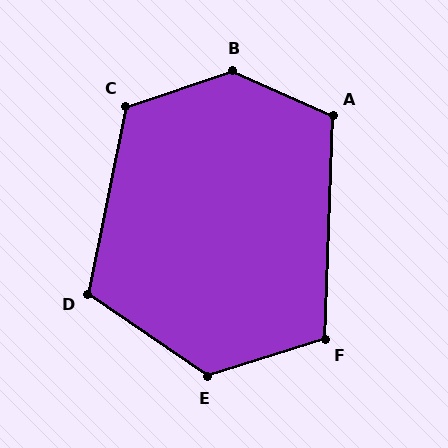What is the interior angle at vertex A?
Approximately 112 degrees (obtuse).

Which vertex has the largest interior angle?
B, at approximately 137 degrees.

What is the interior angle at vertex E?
Approximately 128 degrees (obtuse).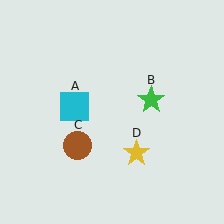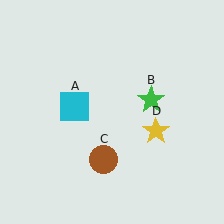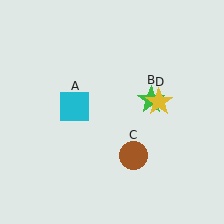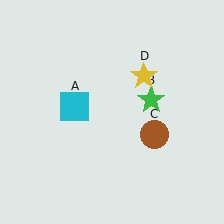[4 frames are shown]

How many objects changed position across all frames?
2 objects changed position: brown circle (object C), yellow star (object D).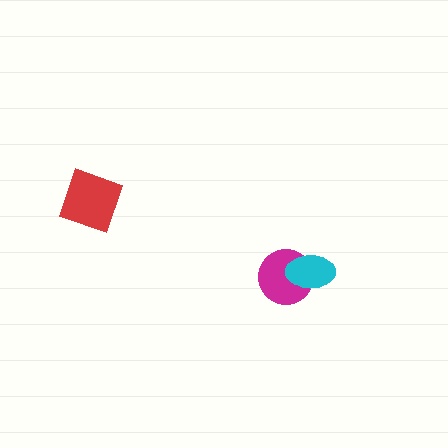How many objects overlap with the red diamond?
0 objects overlap with the red diamond.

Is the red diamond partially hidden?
No, no other shape covers it.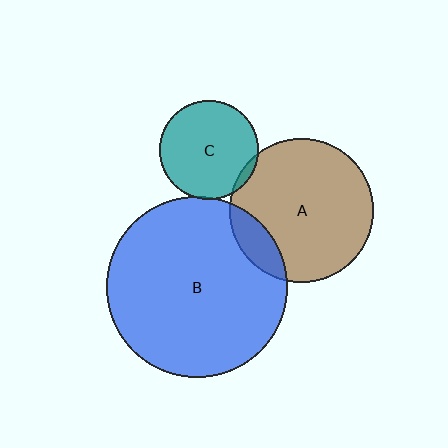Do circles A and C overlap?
Yes.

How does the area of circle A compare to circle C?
Approximately 2.1 times.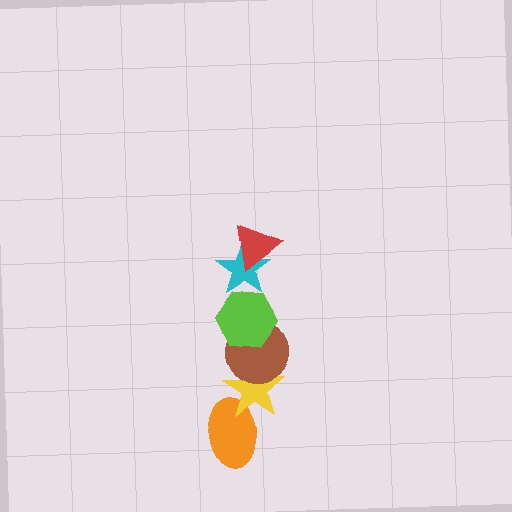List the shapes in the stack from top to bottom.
From top to bottom: the red triangle, the cyan star, the lime hexagon, the brown circle, the yellow star, the orange ellipse.